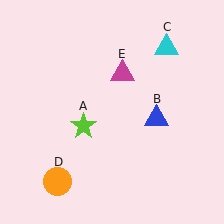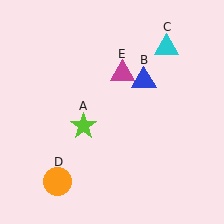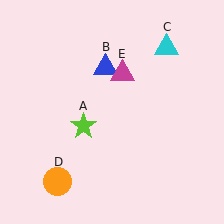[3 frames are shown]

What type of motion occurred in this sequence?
The blue triangle (object B) rotated counterclockwise around the center of the scene.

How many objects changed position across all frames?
1 object changed position: blue triangle (object B).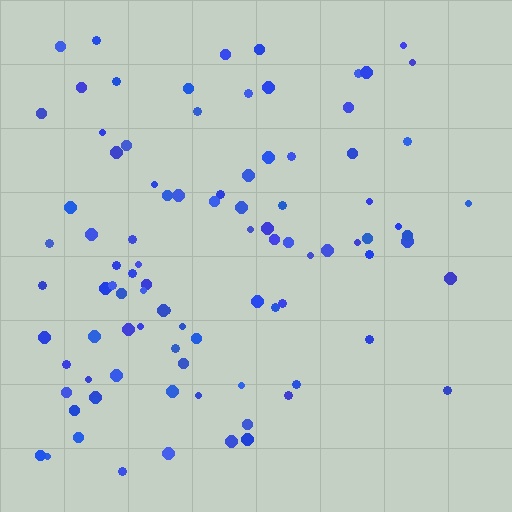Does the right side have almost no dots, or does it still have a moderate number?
Still a moderate number, just noticeably fewer than the left.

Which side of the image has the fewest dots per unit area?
The right.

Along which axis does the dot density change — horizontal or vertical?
Horizontal.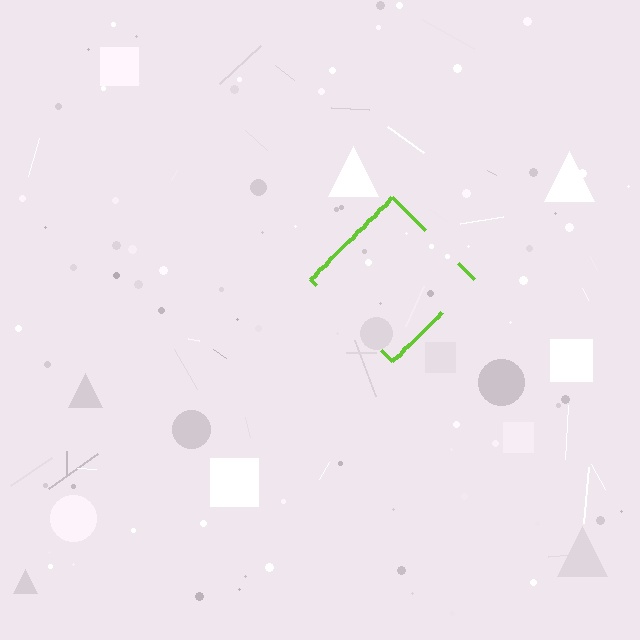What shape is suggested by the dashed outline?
The dashed outline suggests a diamond.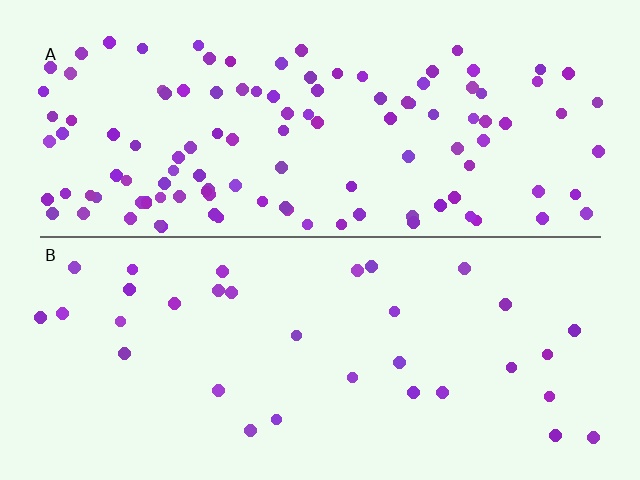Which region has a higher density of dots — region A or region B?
A (the top).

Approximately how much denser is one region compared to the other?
Approximately 3.6× — region A over region B.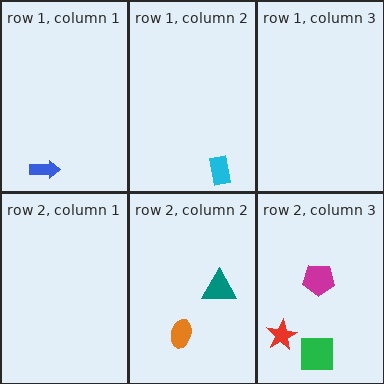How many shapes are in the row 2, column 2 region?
2.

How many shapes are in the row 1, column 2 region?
1.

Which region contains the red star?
The row 2, column 3 region.